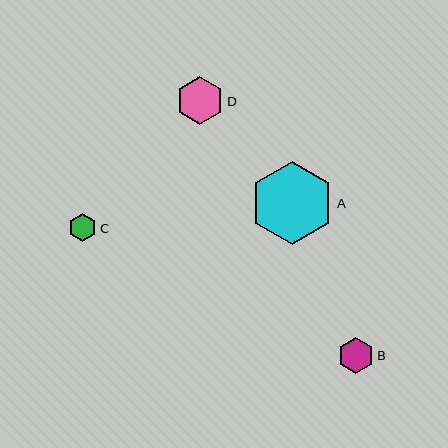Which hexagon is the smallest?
Hexagon C is the smallest with a size of approximately 28 pixels.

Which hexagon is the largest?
Hexagon A is the largest with a size of approximately 84 pixels.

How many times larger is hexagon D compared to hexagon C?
Hexagon D is approximately 1.7 times the size of hexagon C.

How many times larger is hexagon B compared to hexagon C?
Hexagon B is approximately 1.3 times the size of hexagon C.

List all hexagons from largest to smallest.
From largest to smallest: A, D, B, C.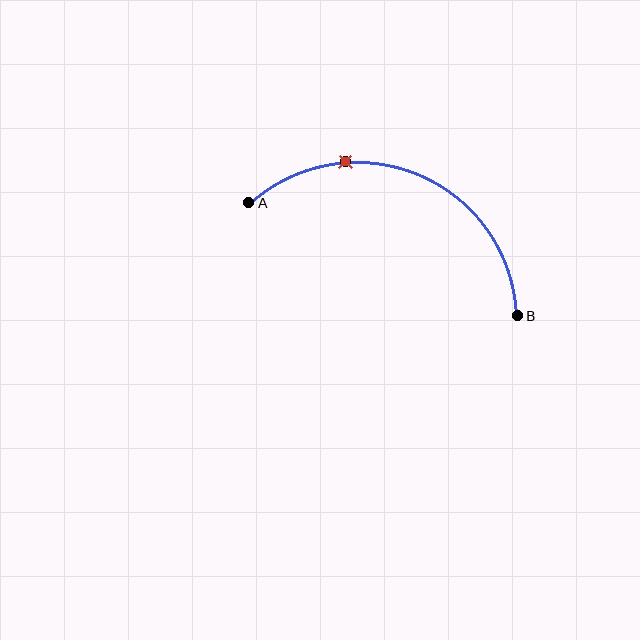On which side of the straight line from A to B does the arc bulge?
The arc bulges above the straight line connecting A and B.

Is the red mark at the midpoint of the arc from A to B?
No. The red mark lies on the arc but is closer to endpoint A. The arc midpoint would be at the point on the curve equidistant along the arc from both A and B.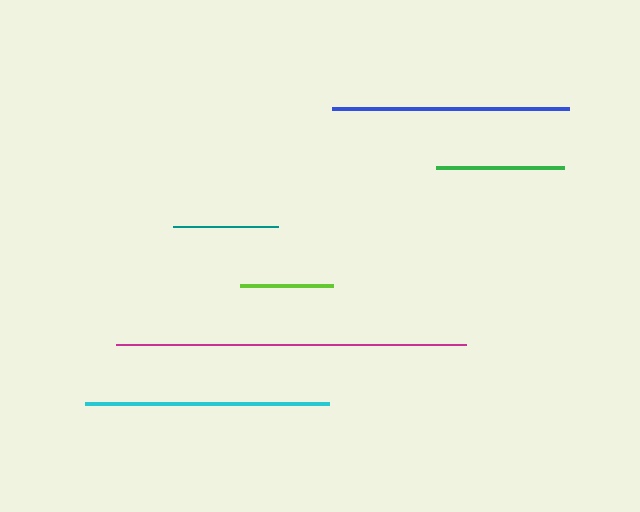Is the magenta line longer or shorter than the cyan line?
The magenta line is longer than the cyan line.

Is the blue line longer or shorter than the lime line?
The blue line is longer than the lime line.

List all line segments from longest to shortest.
From longest to shortest: magenta, cyan, blue, green, teal, lime.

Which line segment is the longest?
The magenta line is the longest at approximately 350 pixels.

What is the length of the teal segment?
The teal segment is approximately 105 pixels long.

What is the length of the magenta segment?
The magenta segment is approximately 350 pixels long.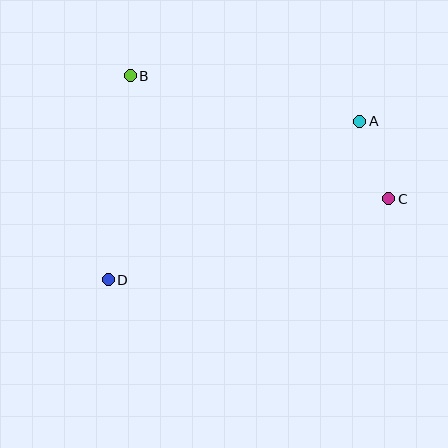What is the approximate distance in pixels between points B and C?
The distance between B and C is approximately 286 pixels.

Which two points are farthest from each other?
Points A and D are farthest from each other.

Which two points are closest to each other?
Points A and C are closest to each other.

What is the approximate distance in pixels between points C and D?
The distance between C and D is approximately 292 pixels.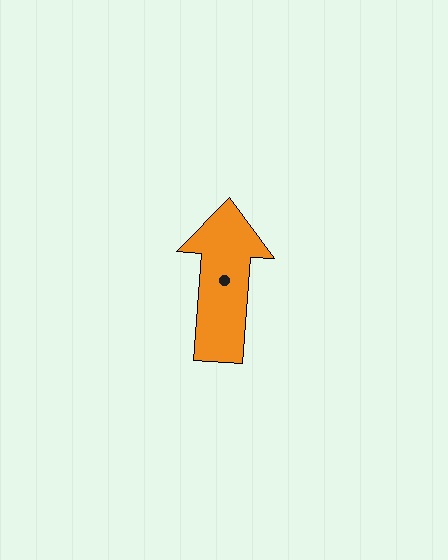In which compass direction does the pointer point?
North.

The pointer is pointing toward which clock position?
Roughly 12 o'clock.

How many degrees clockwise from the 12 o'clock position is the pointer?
Approximately 4 degrees.